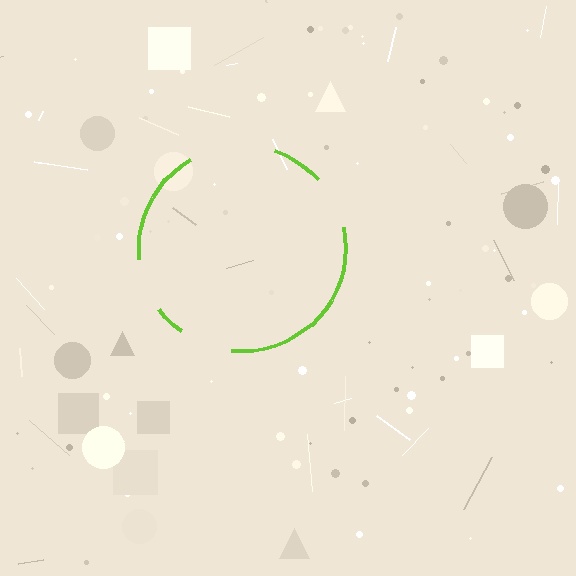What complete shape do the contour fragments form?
The contour fragments form a circle.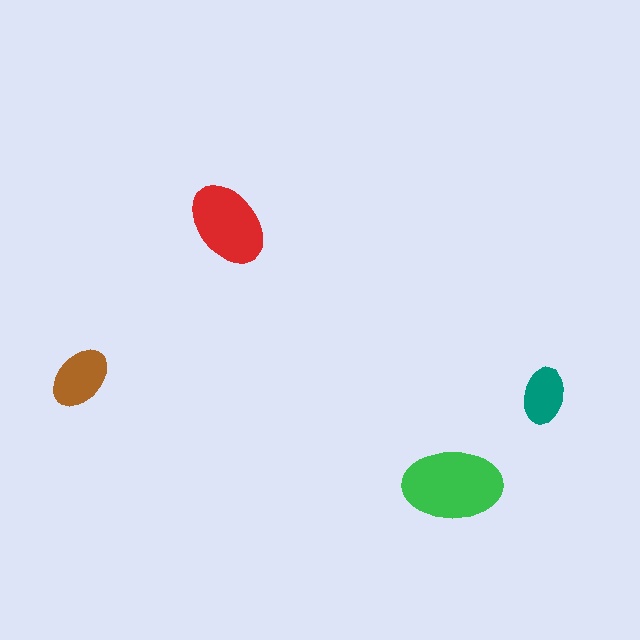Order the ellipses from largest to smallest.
the green one, the red one, the brown one, the teal one.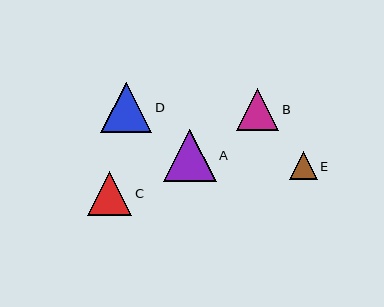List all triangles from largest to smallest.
From largest to smallest: A, D, C, B, E.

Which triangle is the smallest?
Triangle E is the smallest with a size of approximately 28 pixels.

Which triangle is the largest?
Triangle A is the largest with a size of approximately 53 pixels.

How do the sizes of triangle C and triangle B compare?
Triangle C and triangle B are approximately the same size.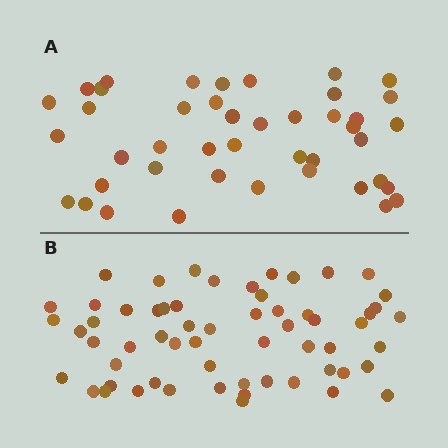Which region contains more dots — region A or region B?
Region B (the bottom region) has more dots.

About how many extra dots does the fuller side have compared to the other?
Region B has approximately 15 more dots than region A.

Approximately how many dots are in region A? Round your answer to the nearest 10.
About 40 dots. (The exact count is 43, which rounds to 40.)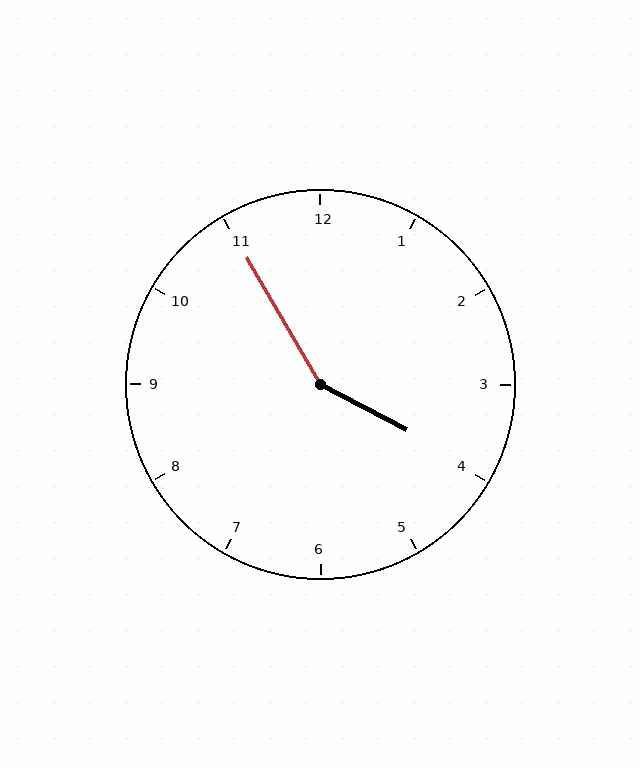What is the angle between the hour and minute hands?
Approximately 148 degrees.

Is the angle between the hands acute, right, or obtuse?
It is obtuse.